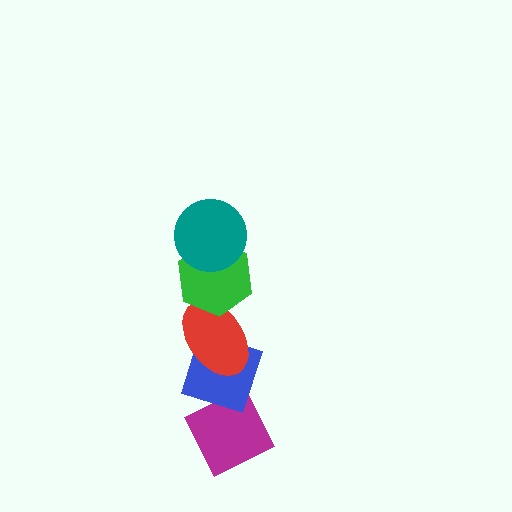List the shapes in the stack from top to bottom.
From top to bottom: the teal circle, the green hexagon, the red ellipse, the blue diamond, the magenta diamond.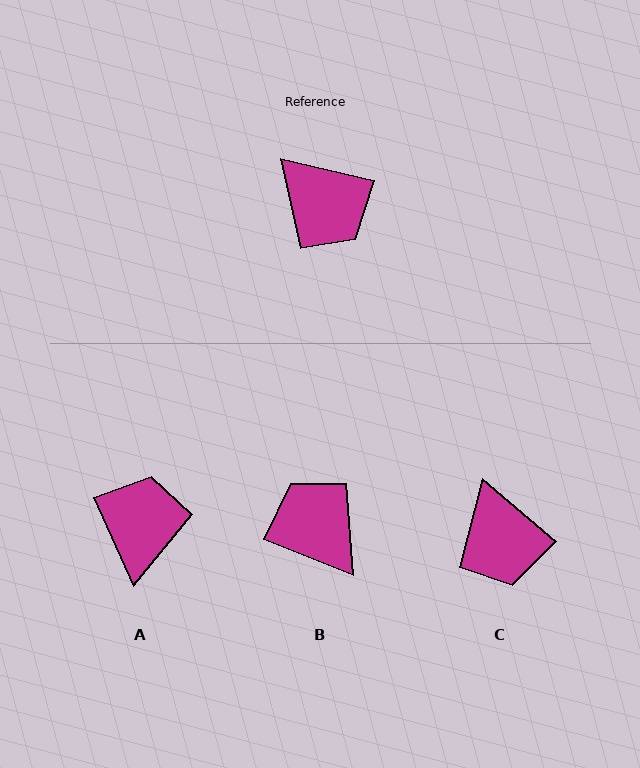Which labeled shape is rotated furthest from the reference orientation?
B, about 172 degrees away.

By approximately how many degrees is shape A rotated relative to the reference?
Approximately 128 degrees counter-clockwise.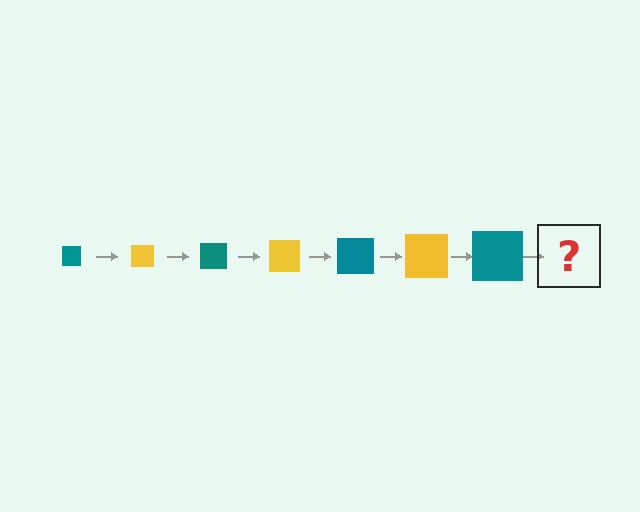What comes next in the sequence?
The next element should be a yellow square, larger than the previous one.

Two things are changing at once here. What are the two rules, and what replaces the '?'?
The two rules are that the square grows larger each step and the color cycles through teal and yellow. The '?' should be a yellow square, larger than the previous one.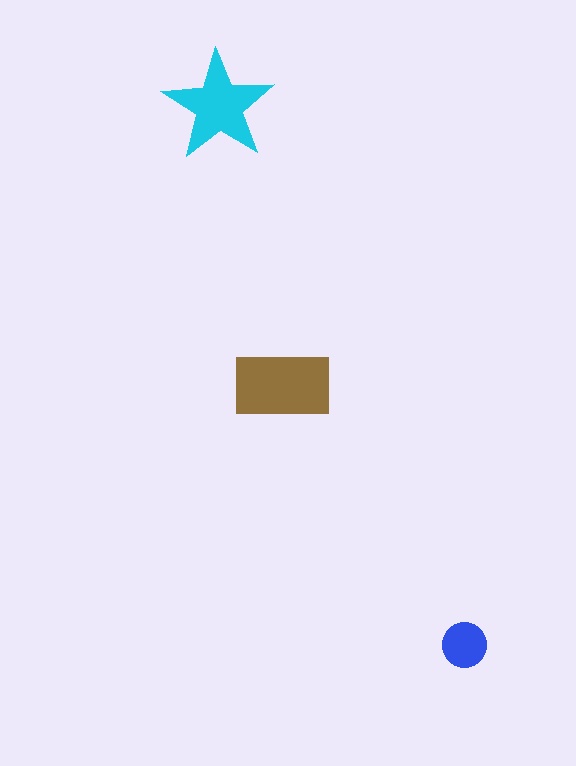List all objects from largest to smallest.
The brown rectangle, the cyan star, the blue circle.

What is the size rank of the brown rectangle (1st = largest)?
1st.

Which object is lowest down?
The blue circle is bottommost.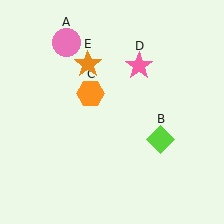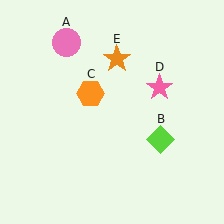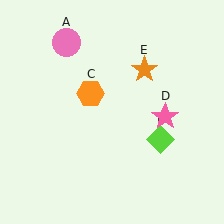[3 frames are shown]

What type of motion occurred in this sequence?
The pink star (object D), orange star (object E) rotated clockwise around the center of the scene.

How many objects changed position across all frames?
2 objects changed position: pink star (object D), orange star (object E).